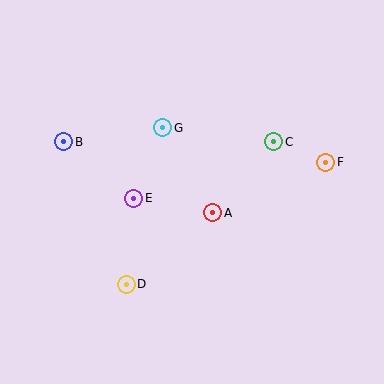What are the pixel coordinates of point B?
Point B is at (64, 142).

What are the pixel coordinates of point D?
Point D is at (126, 284).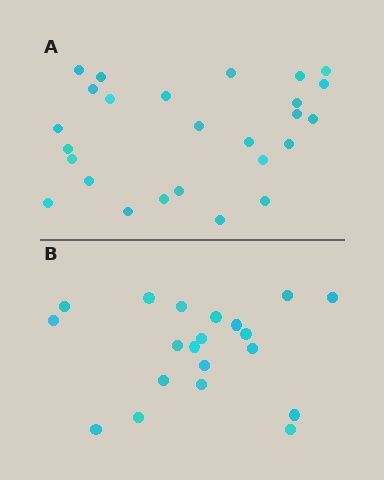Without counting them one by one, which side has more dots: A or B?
Region A (the top region) has more dots.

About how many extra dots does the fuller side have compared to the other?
Region A has about 6 more dots than region B.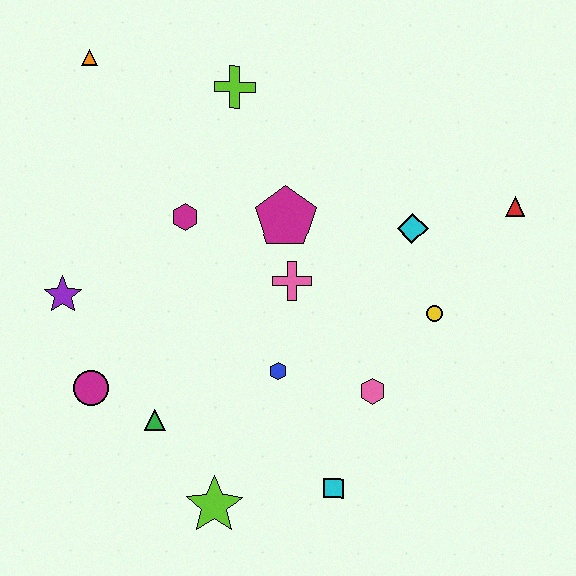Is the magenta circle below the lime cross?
Yes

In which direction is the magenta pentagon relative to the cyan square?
The magenta pentagon is above the cyan square.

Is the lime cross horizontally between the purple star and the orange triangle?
No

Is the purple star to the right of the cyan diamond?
No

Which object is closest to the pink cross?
The magenta pentagon is closest to the pink cross.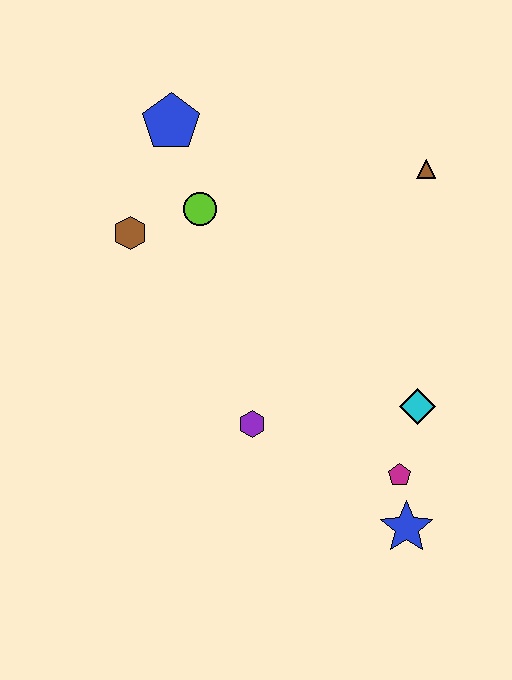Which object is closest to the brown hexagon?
The lime circle is closest to the brown hexagon.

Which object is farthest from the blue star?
The blue pentagon is farthest from the blue star.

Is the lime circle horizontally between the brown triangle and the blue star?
No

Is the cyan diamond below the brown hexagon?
Yes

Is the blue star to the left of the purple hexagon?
No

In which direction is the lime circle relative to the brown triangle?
The lime circle is to the left of the brown triangle.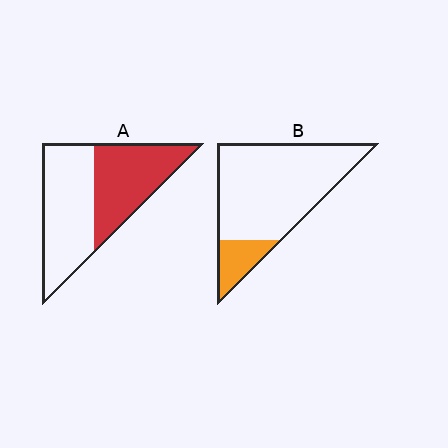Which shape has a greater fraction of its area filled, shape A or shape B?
Shape A.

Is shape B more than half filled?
No.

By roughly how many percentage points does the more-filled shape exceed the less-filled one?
By roughly 30 percentage points (A over B).